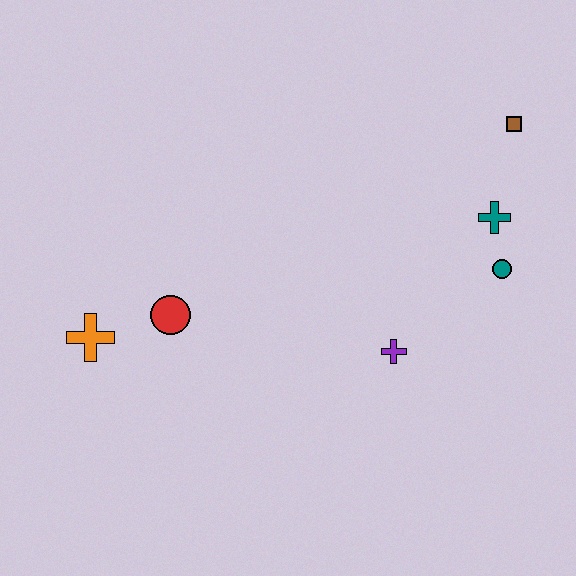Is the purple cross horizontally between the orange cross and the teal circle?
Yes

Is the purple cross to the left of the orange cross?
No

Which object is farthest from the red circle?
The brown square is farthest from the red circle.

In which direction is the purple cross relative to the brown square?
The purple cross is below the brown square.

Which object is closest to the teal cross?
The teal circle is closest to the teal cross.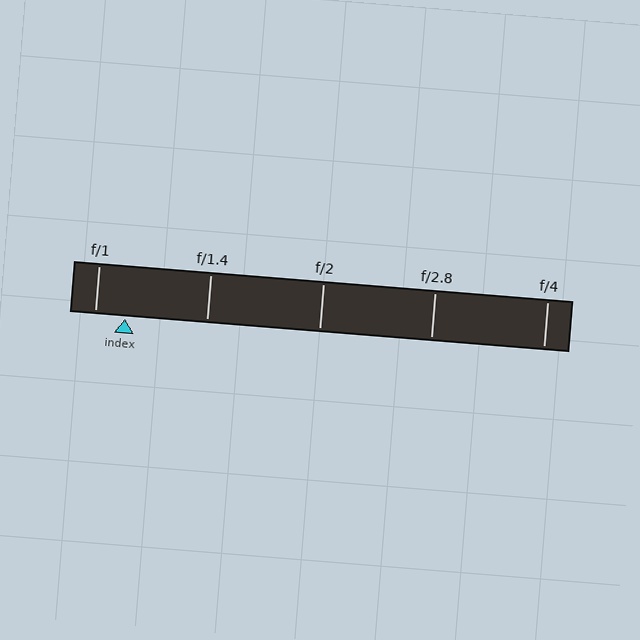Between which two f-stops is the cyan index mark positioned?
The index mark is between f/1 and f/1.4.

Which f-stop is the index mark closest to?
The index mark is closest to f/1.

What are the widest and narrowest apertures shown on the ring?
The widest aperture shown is f/1 and the narrowest is f/4.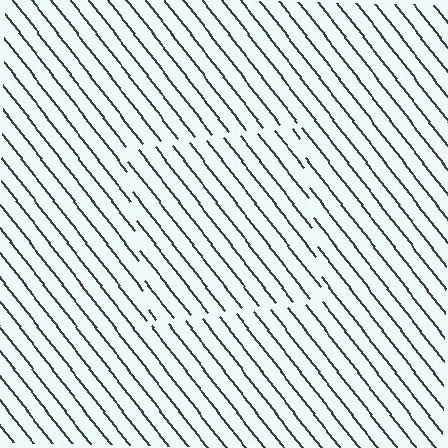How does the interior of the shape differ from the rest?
The interior of the shape contains the same grating, shifted by half a period — the contour is defined by the phase discontinuity where line-ends from the inner and outer gratings abut.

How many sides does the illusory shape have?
4 sides — the line-ends trace a square.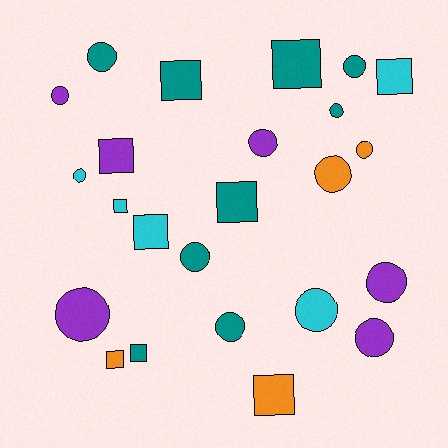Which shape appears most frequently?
Circle, with 14 objects.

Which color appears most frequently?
Teal, with 9 objects.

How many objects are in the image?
There are 24 objects.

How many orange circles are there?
There are 2 orange circles.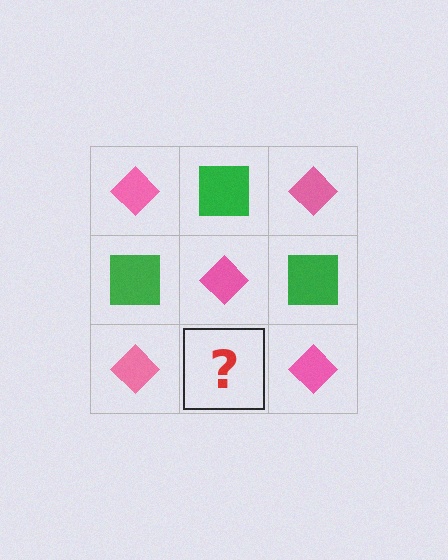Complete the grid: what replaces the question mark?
The question mark should be replaced with a green square.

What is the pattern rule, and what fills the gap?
The rule is that it alternates pink diamond and green square in a checkerboard pattern. The gap should be filled with a green square.